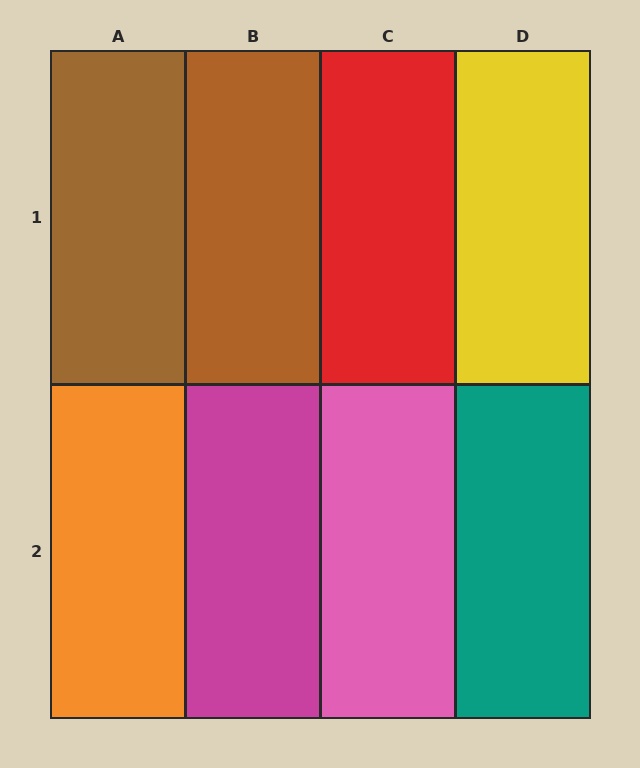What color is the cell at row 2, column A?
Orange.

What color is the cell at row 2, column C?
Pink.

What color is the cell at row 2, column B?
Magenta.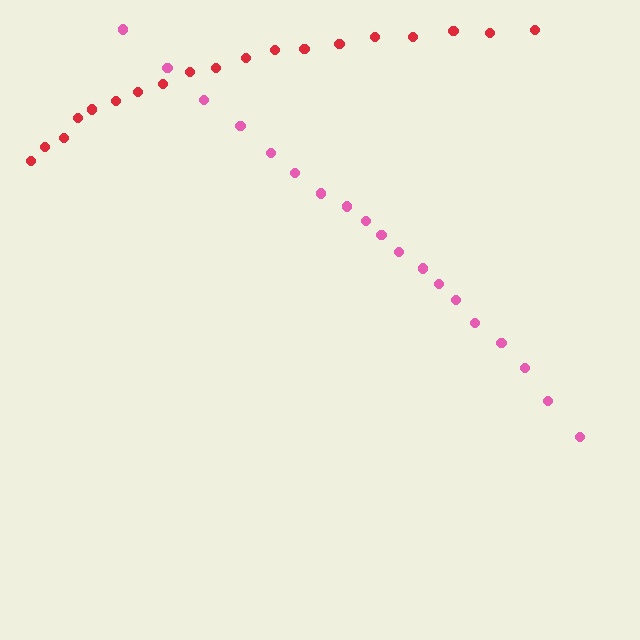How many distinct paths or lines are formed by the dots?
There are 2 distinct paths.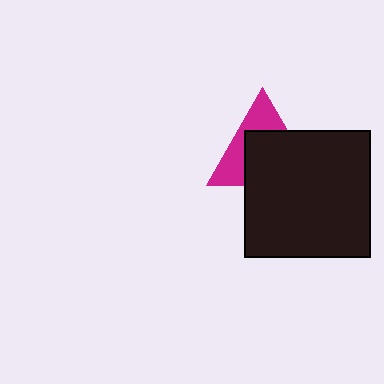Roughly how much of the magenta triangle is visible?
A small part of it is visible (roughly 40%).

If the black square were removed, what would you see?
You would see the complete magenta triangle.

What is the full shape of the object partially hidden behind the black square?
The partially hidden object is a magenta triangle.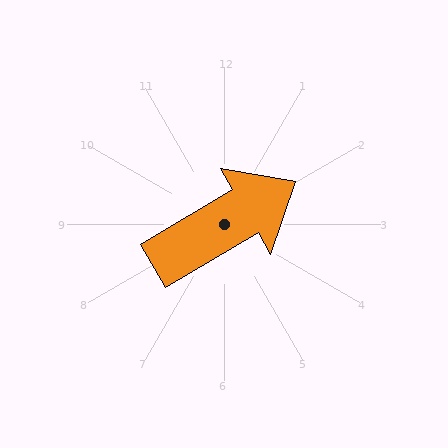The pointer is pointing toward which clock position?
Roughly 2 o'clock.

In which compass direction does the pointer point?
Northeast.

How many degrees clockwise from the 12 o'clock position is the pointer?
Approximately 59 degrees.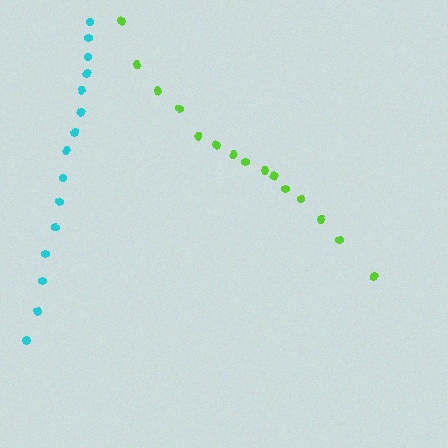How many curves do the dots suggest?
There are 2 distinct paths.